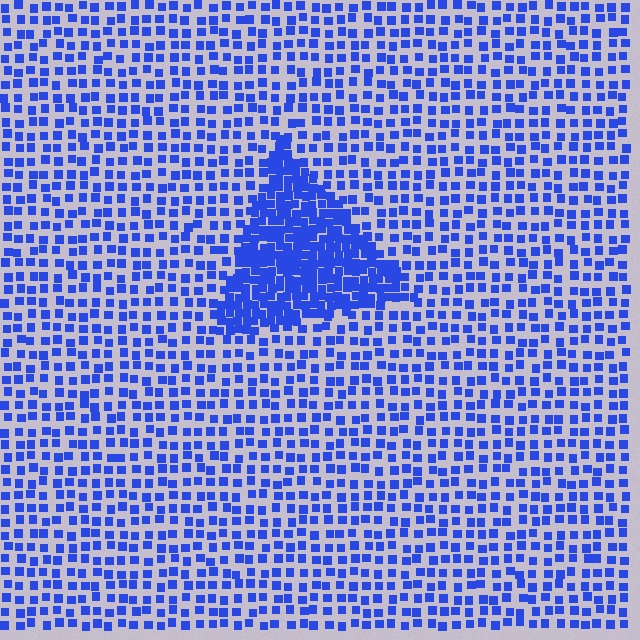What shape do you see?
I see a triangle.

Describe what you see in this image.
The image contains small blue elements arranged at two different densities. A triangle-shaped region is visible where the elements are more densely packed than the surrounding area.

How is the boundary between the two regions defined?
The boundary is defined by a change in element density (approximately 2.4x ratio). All elements are the same color, size, and shape.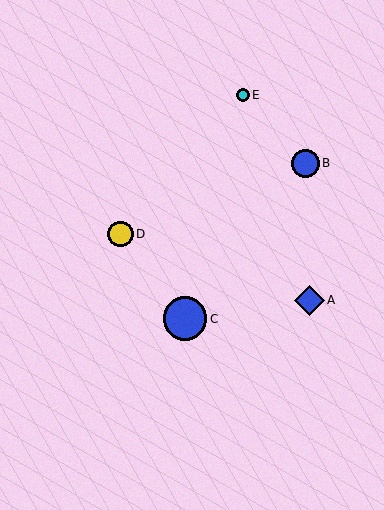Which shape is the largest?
The blue circle (labeled C) is the largest.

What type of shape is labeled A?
Shape A is a blue diamond.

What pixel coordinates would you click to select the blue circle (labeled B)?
Click at (306, 163) to select the blue circle B.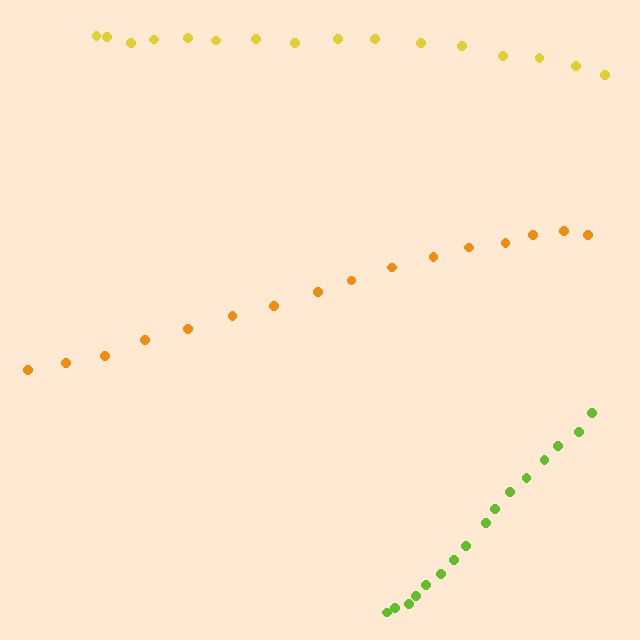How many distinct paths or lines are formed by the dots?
There are 3 distinct paths.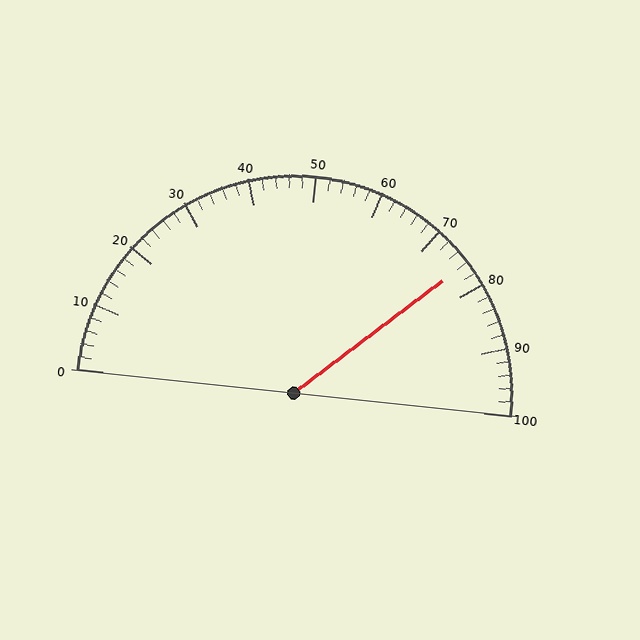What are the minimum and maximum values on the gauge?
The gauge ranges from 0 to 100.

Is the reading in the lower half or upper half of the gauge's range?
The reading is in the upper half of the range (0 to 100).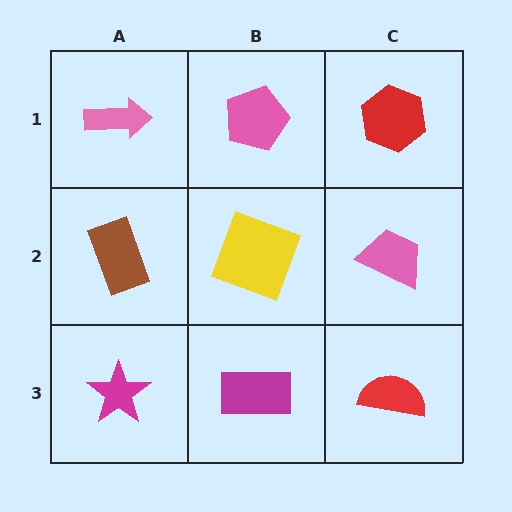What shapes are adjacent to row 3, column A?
A brown rectangle (row 2, column A), a magenta rectangle (row 3, column B).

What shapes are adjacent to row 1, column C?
A pink trapezoid (row 2, column C), a pink pentagon (row 1, column B).